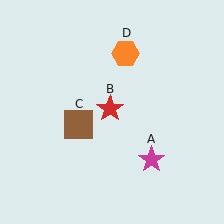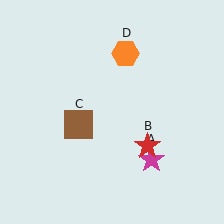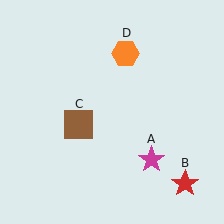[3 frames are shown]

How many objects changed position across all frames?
1 object changed position: red star (object B).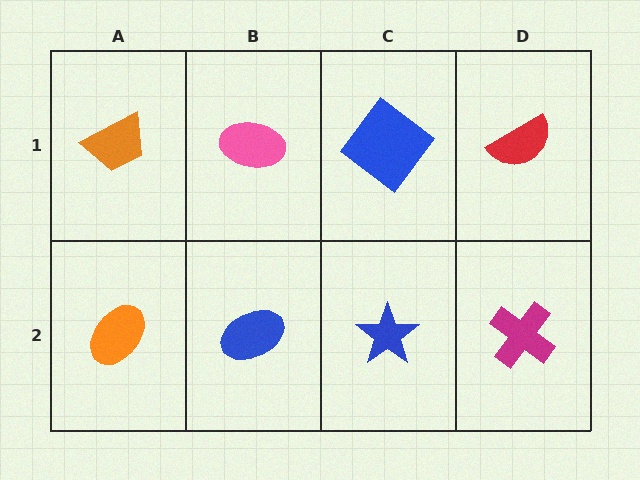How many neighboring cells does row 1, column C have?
3.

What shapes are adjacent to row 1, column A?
An orange ellipse (row 2, column A), a pink ellipse (row 1, column B).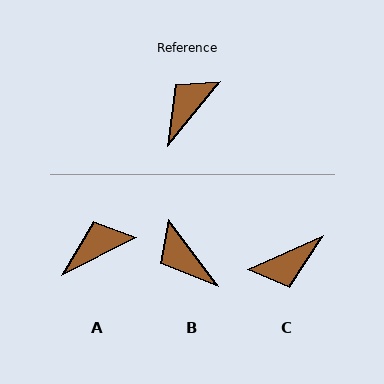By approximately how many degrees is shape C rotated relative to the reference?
Approximately 154 degrees counter-clockwise.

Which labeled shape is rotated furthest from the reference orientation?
C, about 154 degrees away.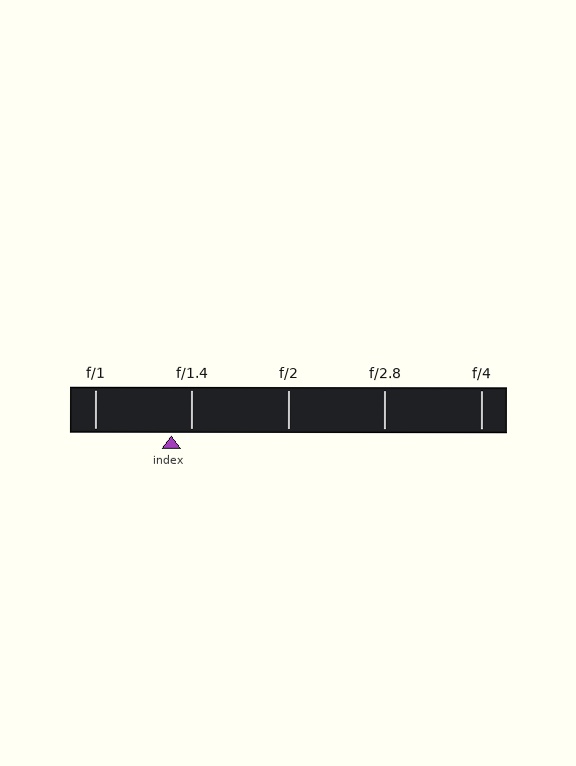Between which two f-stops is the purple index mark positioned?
The index mark is between f/1 and f/1.4.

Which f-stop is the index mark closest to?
The index mark is closest to f/1.4.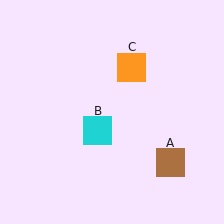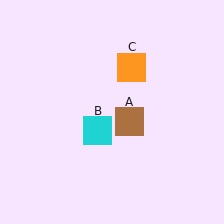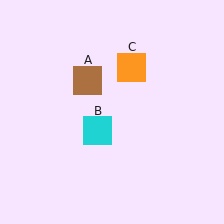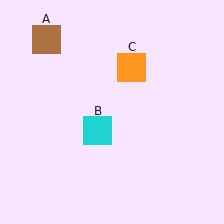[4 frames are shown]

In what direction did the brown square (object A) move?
The brown square (object A) moved up and to the left.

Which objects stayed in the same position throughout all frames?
Cyan square (object B) and orange square (object C) remained stationary.